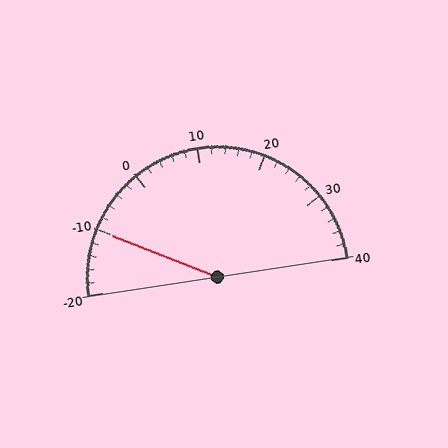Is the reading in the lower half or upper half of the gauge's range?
The reading is in the lower half of the range (-20 to 40).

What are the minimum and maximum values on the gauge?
The gauge ranges from -20 to 40.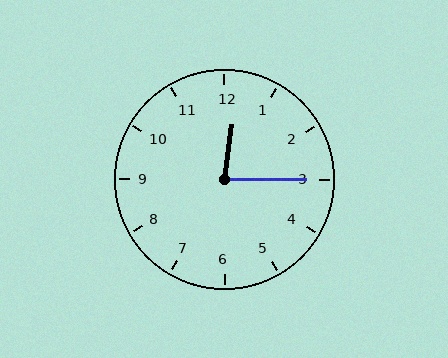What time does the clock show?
12:15.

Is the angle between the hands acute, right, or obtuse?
It is acute.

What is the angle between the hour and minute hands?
Approximately 82 degrees.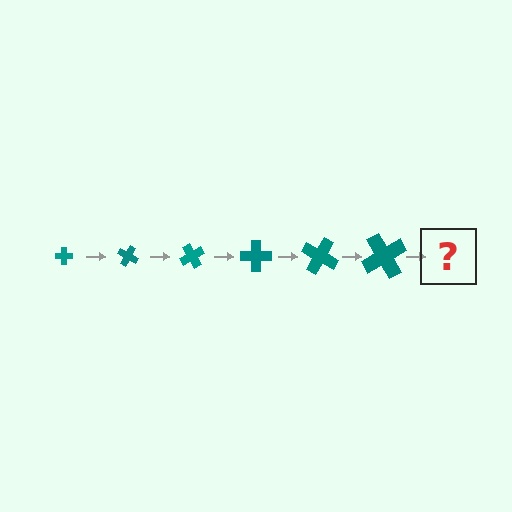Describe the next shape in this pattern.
It should be a cross, larger than the previous one and rotated 180 degrees from the start.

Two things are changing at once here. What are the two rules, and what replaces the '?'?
The two rules are that the cross grows larger each step and it rotates 30 degrees each step. The '?' should be a cross, larger than the previous one and rotated 180 degrees from the start.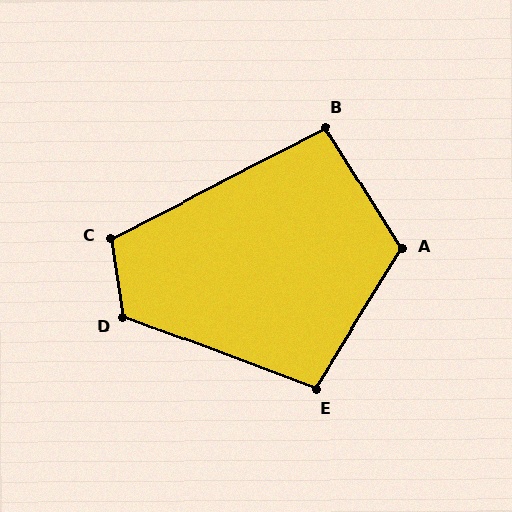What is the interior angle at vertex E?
Approximately 101 degrees (obtuse).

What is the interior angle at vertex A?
Approximately 117 degrees (obtuse).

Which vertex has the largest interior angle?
D, at approximately 119 degrees.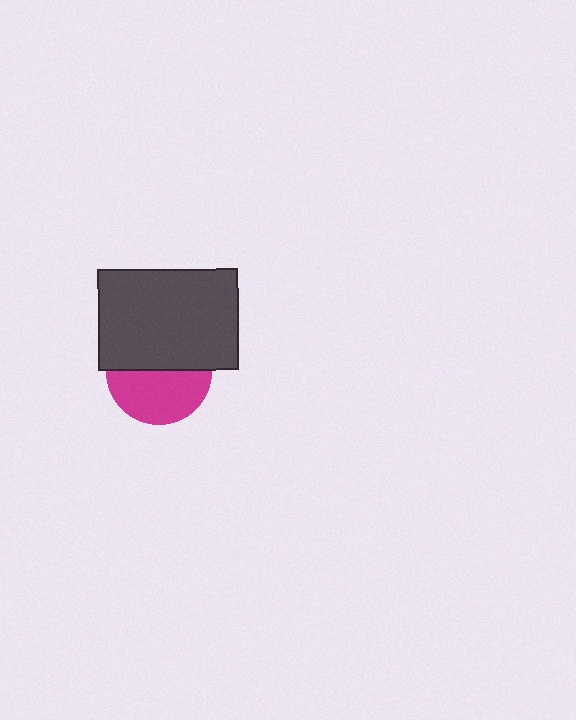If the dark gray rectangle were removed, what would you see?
You would see the complete magenta circle.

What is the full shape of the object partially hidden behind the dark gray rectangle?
The partially hidden object is a magenta circle.